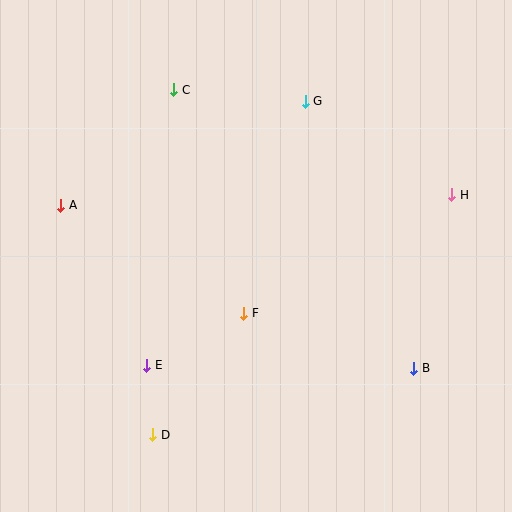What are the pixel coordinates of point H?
Point H is at (452, 195).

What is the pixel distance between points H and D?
The distance between H and D is 383 pixels.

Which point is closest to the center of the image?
Point F at (244, 313) is closest to the center.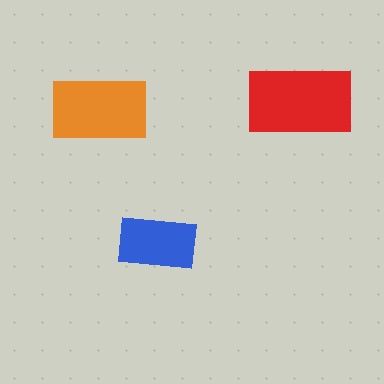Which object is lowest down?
The blue rectangle is bottommost.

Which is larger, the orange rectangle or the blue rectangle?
The orange one.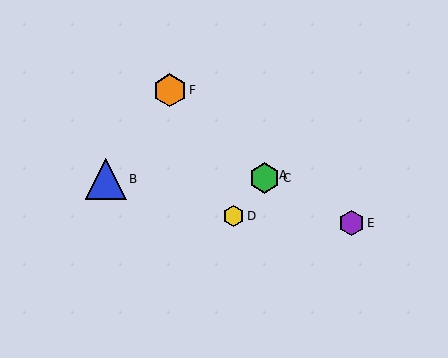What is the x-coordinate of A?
Object A is at x≈265.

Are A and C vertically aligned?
Yes, both are at x≈265.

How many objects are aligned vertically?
2 objects (A, C) are aligned vertically.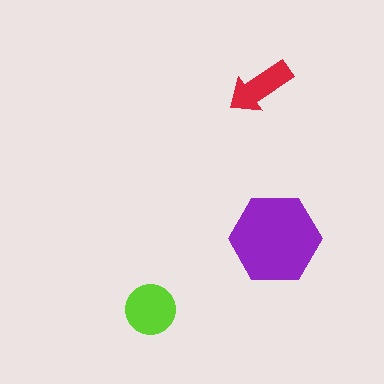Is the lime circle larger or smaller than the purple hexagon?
Smaller.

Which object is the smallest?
The red arrow.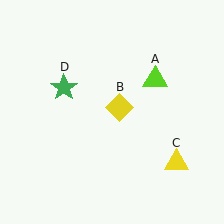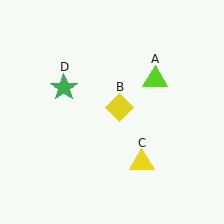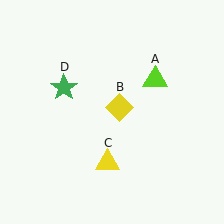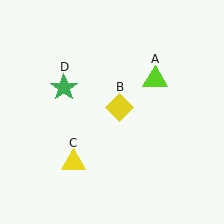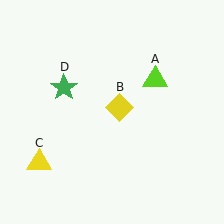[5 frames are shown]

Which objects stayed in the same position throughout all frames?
Lime triangle (object A) and yellow diamond (object B) and green star (object D) remained stationary.